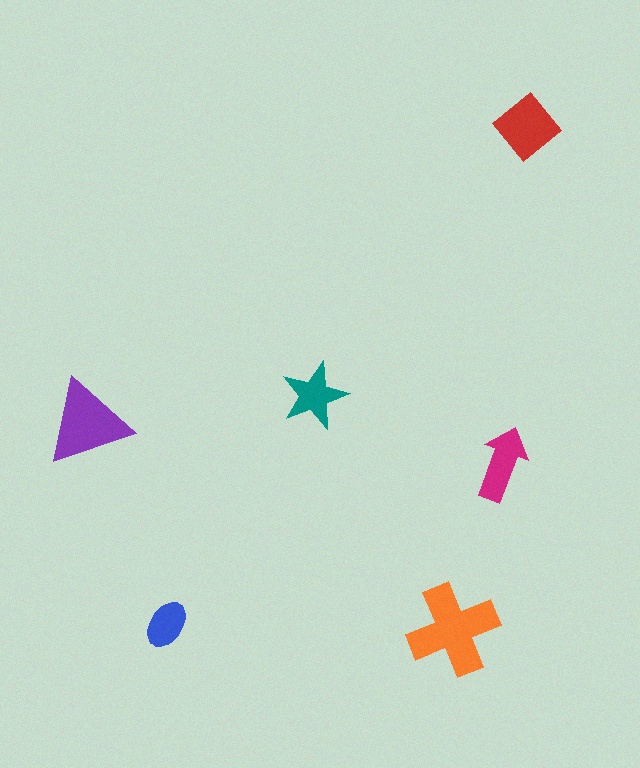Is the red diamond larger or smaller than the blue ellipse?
Larger.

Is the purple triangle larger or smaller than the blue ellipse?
Larger.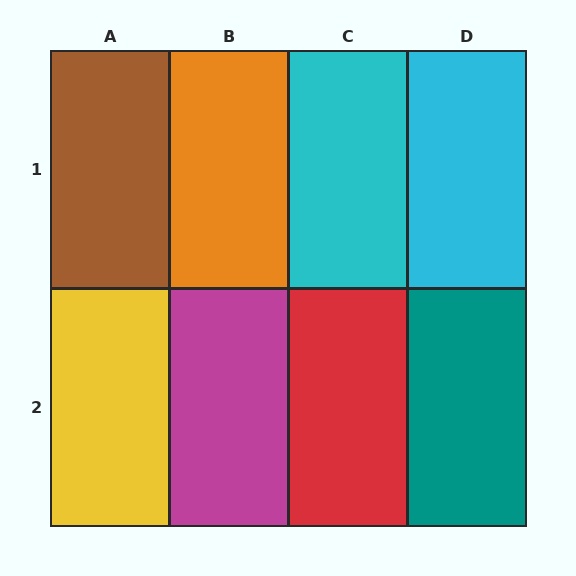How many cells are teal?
1 cell is teal.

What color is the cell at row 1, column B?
Orange.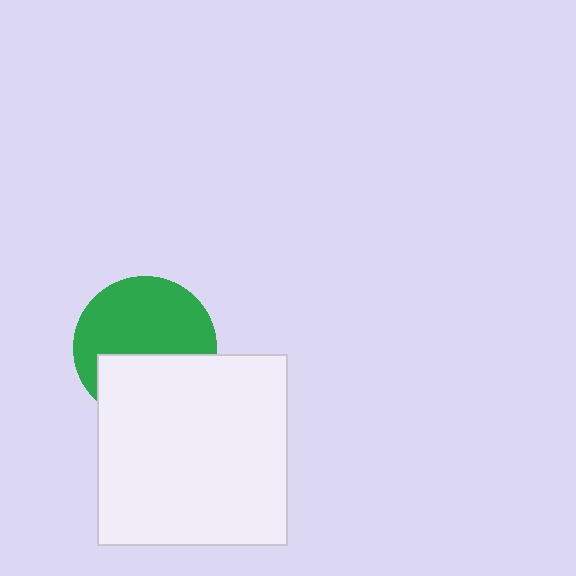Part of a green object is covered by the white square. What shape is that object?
It is a circle.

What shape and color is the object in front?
The object in front is a white square.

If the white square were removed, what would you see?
You would see the complete green circle.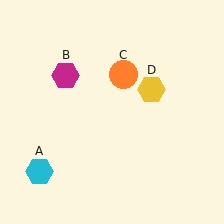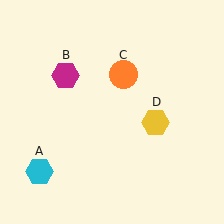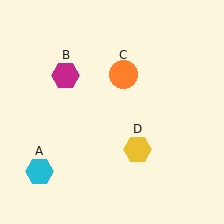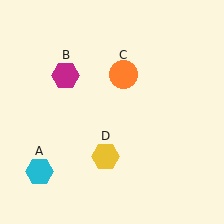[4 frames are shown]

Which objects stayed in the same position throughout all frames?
Cyan hexagon (object A) and magenta hexagon (object B) and orange circle (object C) remained stationary.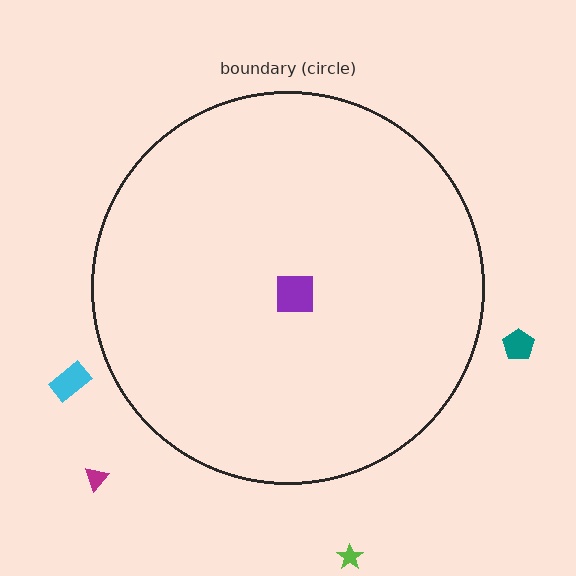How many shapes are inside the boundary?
1 inside, 4 outside.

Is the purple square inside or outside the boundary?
Inside.